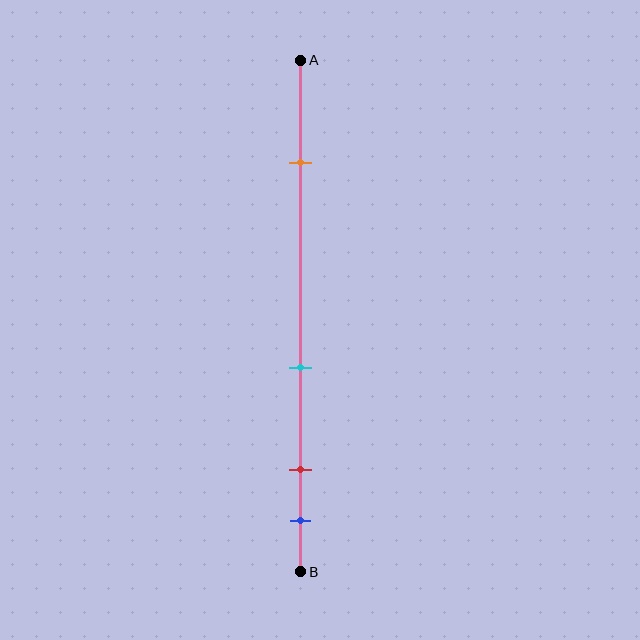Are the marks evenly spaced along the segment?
No, the marks are not evenly spaced.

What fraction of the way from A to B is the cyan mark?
The cyan mark is approximately 60% (0.6) of the way from A to B.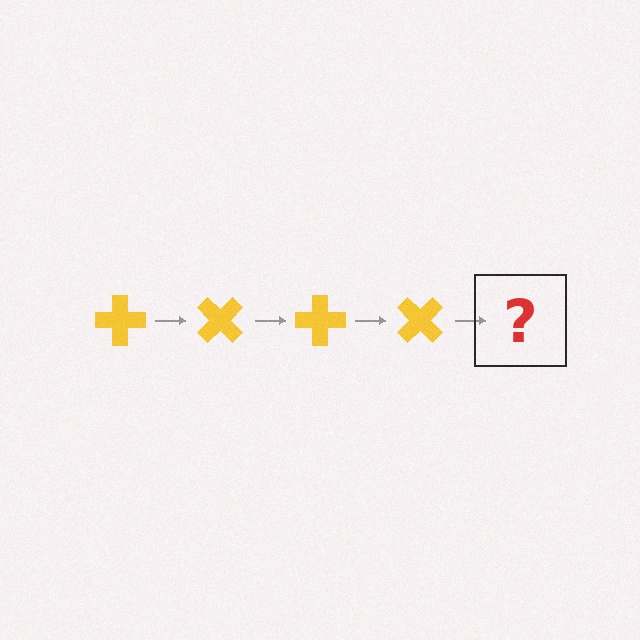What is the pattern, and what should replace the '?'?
The pattern is that the cross rotates 45 degrees each step. The '?' should be a yellow cross rotated 180 degrees.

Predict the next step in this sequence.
The next step is a yellow cross rotated 180 degrees.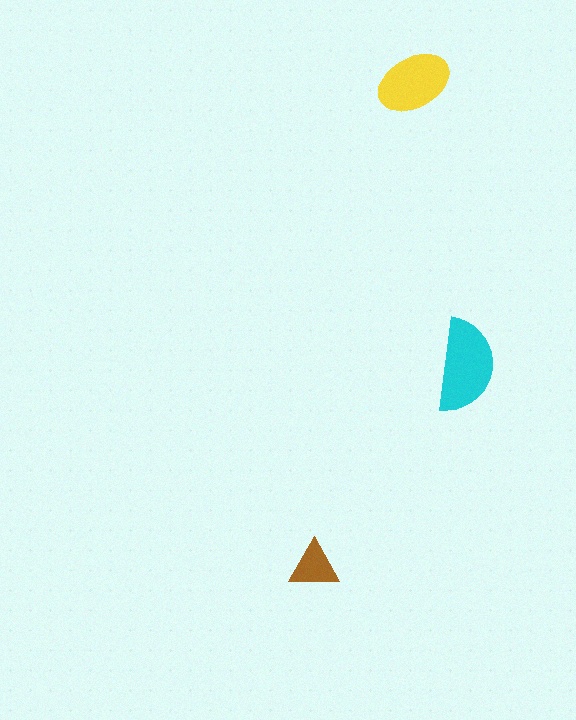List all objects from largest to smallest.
The cyan semicircle, the yellow ellipse, the brown triangle.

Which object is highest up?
The yellow ellipse is topmost.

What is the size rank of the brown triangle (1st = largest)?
3rd.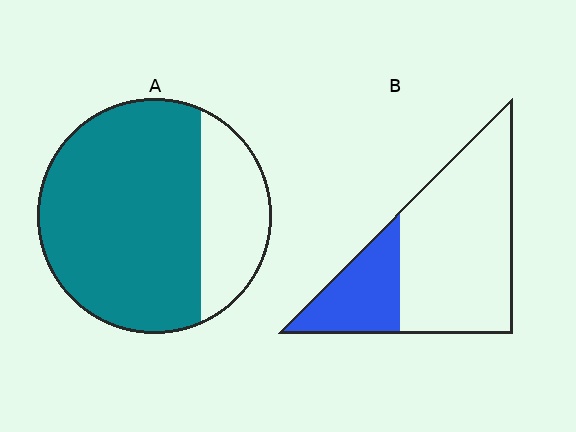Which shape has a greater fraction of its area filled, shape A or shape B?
Shape A.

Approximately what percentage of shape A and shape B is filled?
A is approximately 75% and B is approximately 25%.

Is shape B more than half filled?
No.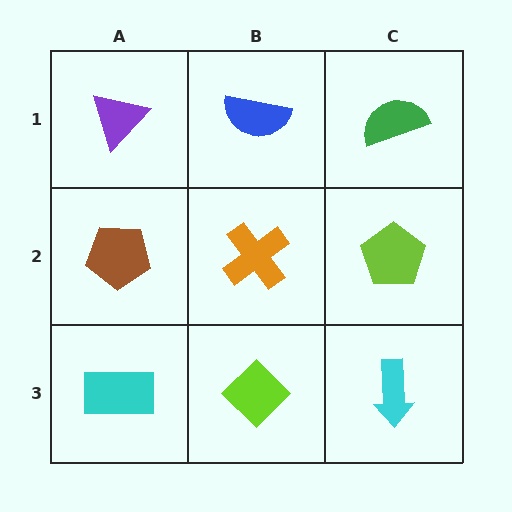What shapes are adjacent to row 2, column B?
A blue semicircle (row 1, column B), a lime diamond (row 3, column B), a brown pentagon (row 2, column A), a lime pentagon (row 2, column C).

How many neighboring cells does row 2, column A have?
3.